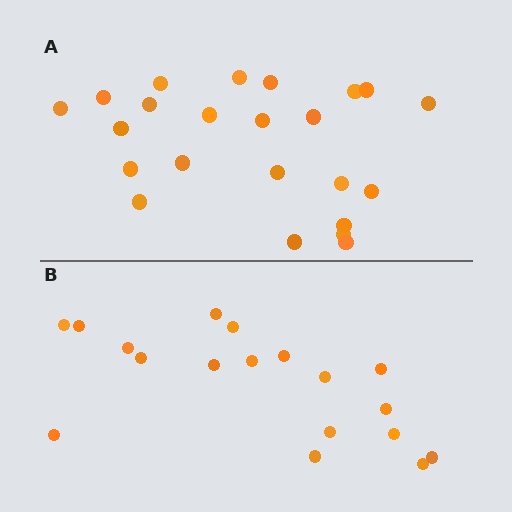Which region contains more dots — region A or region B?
Region A (the top region) has more dots.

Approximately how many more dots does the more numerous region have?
Region A has about 5 more dots than region B.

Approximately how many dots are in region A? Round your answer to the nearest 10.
About 20 dots. (The exact count is 23, which rounds to 20.)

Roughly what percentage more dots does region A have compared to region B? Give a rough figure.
About 30% more.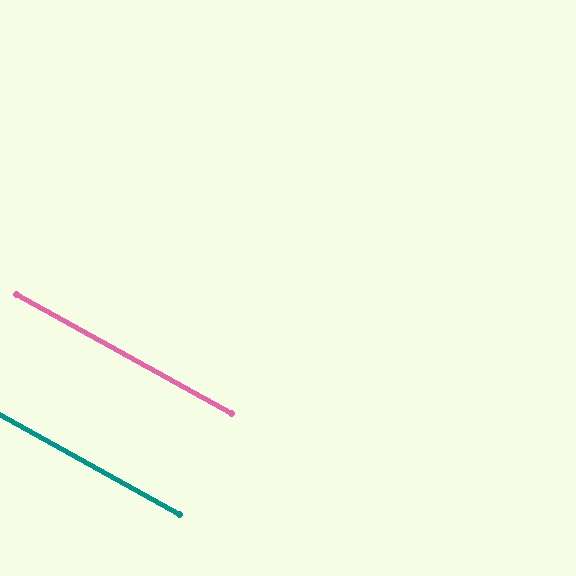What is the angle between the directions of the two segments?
Approximately 0 degrees.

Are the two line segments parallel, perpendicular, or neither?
Parallel — their directions differ by only 0.1°.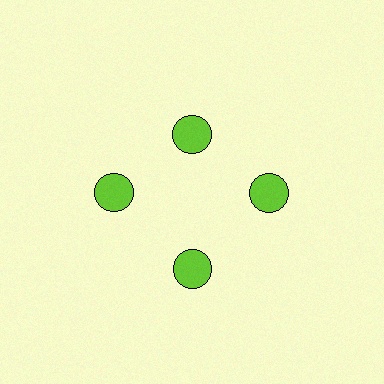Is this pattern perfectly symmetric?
No. The 4 lime circles are arranged in a ring, but one element near the 12 o'clock position is pulled inward toward the center, breaking the 4-fold rotational symmetry.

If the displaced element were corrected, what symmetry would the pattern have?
It would have 4-fold rotational symmetry — the pattern would map onto itself every 90 degrees.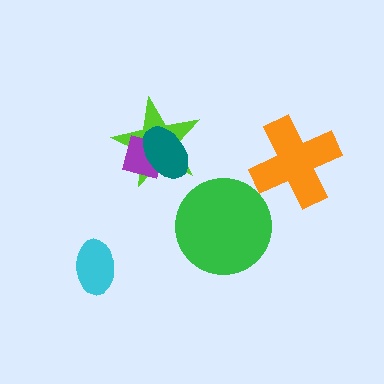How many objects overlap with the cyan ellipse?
0 objects overlap with the cyan ellipse.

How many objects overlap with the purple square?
2 objects overlap with the purple square.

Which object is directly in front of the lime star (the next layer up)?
The purple square is directly in front of the lime star.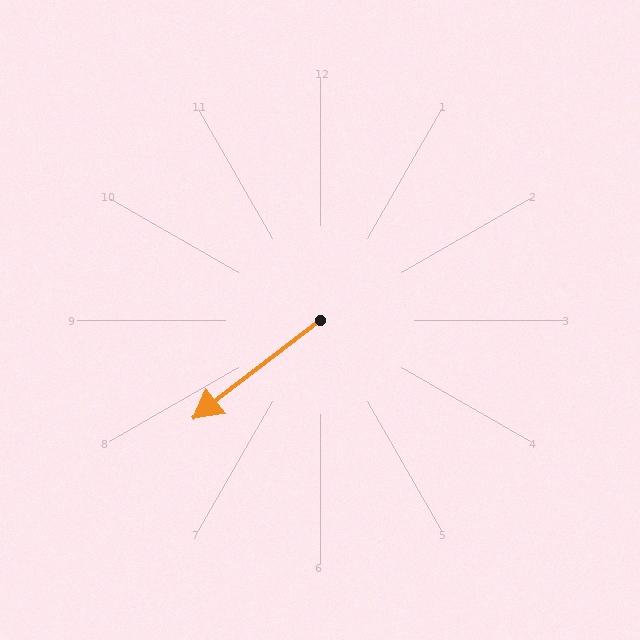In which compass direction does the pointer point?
Southwest.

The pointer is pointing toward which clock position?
Roughly 8 o'clock.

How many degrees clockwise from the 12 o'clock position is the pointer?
Approximately 232 degrees.